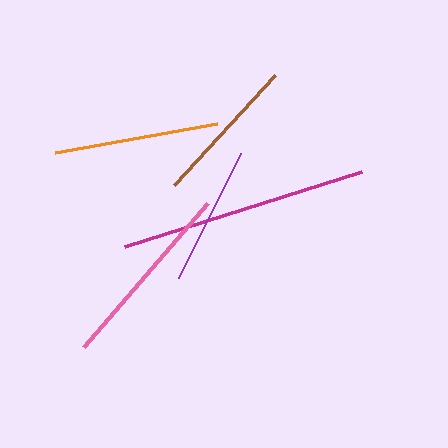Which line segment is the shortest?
The purple line is the shortest at approximately 140 pixels.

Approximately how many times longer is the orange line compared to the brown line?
The orange line is approximately 1.1 times the length of the brown line.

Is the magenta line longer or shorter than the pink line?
The magenta line is longer than the pink line.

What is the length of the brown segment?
The brown segment is approximately 150 pixels long.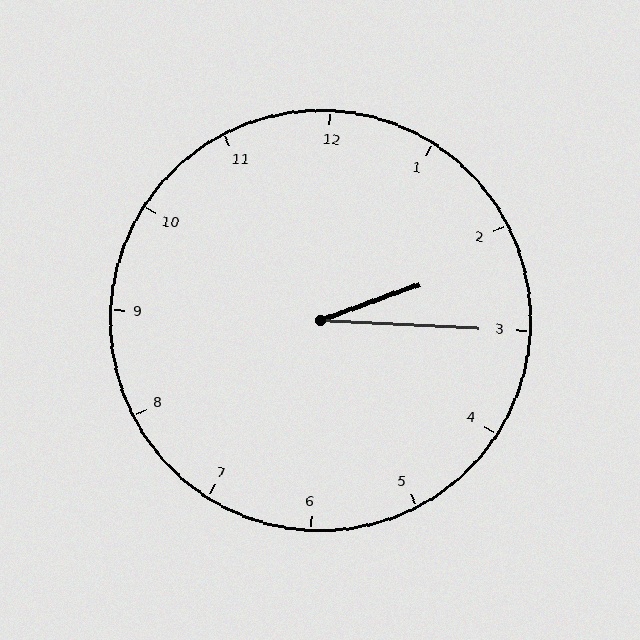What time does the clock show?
2:15.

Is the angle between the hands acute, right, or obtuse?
It is acute.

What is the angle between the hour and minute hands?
Approximately 22 degrees.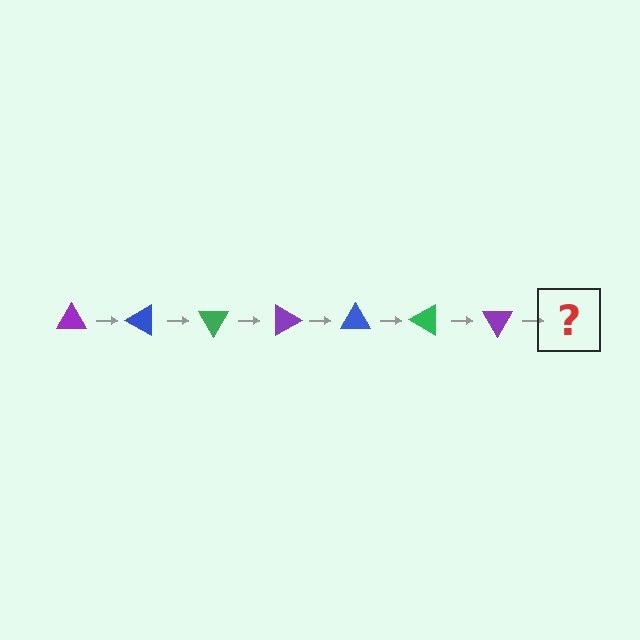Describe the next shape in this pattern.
It should be a blue triangle, rotated 210 degrees from the start.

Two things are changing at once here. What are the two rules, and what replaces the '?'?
The two rules are that it rotates 30 degrees each step and the color cycles through purple, blue, and green. The '?' should be a blue triangle, rotated 210 degrees from the start.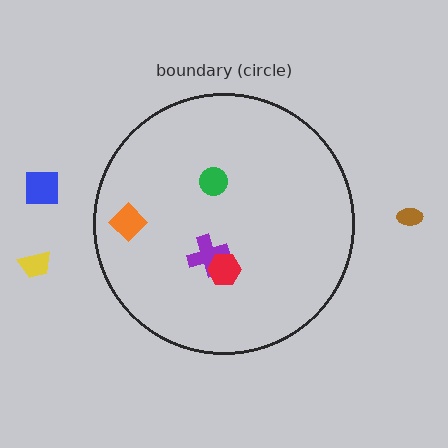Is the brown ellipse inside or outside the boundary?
Outside.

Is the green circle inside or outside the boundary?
Inside.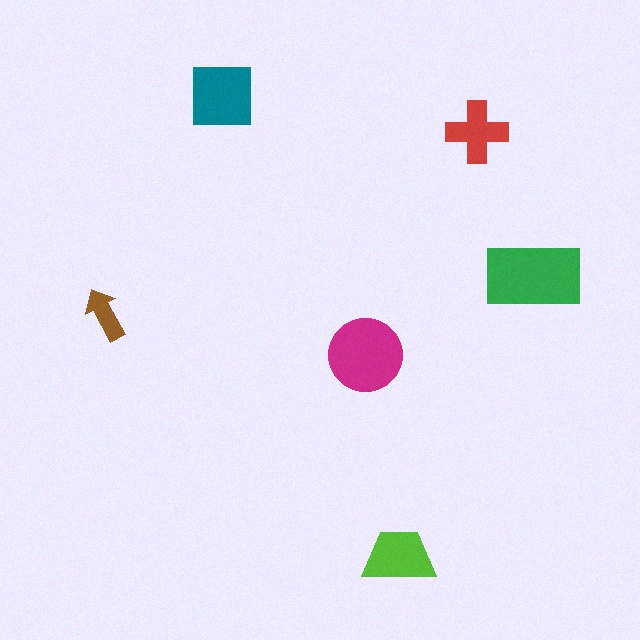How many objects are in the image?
There are 6 objects in the image.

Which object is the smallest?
The brown arrow.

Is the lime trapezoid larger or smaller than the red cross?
Larger.